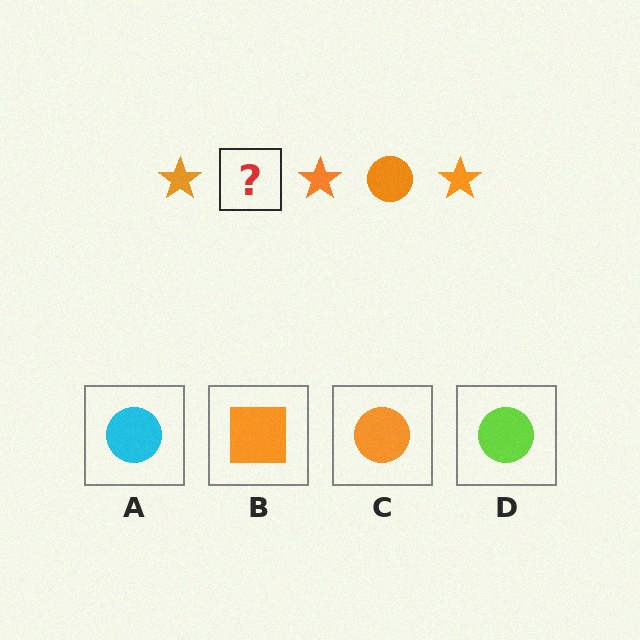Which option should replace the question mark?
Option C.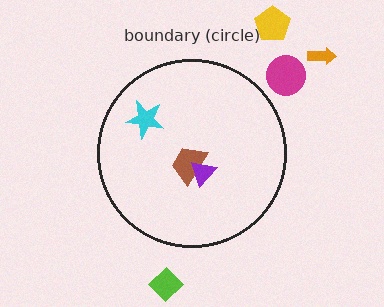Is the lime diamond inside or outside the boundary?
Outside.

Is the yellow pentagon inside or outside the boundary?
Outside.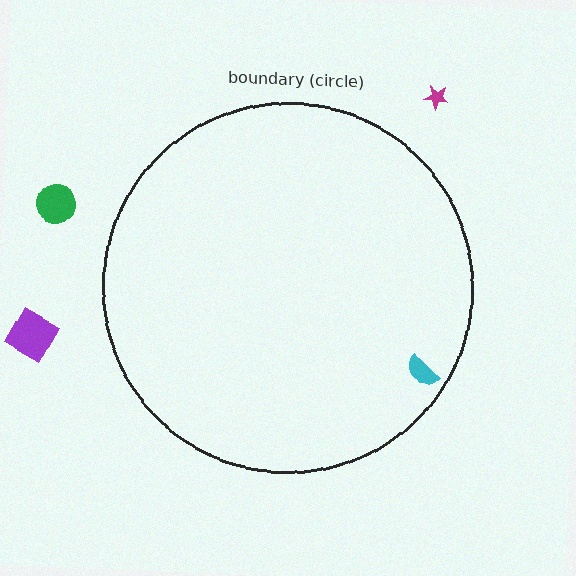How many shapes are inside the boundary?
1 inside, 3 outside.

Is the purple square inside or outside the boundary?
Outside.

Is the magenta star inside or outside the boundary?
Outside.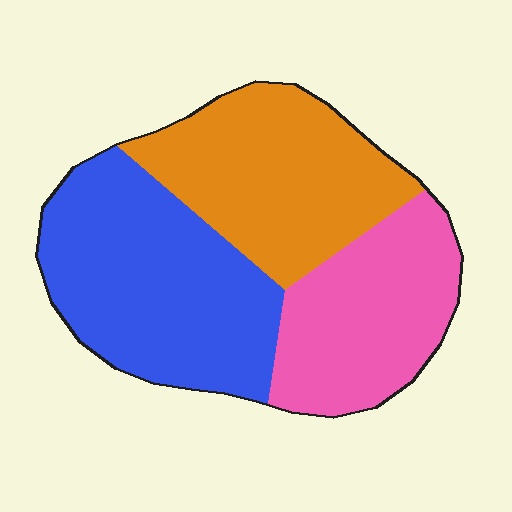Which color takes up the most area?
Blue, at roughly 40%.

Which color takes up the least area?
Pink, at roughly 30%.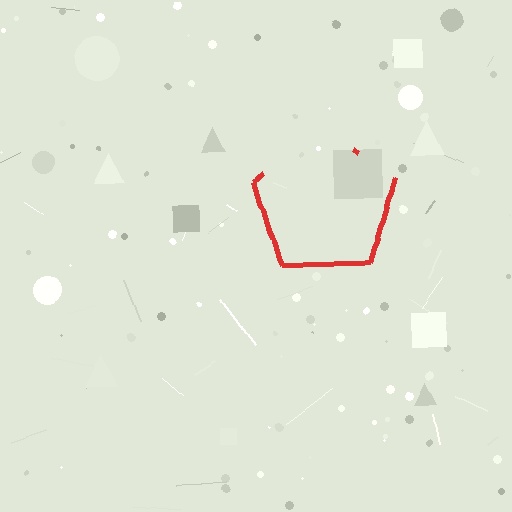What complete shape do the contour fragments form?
The contour fragments form a pentagon.